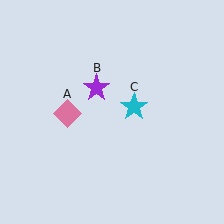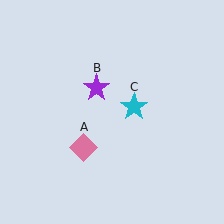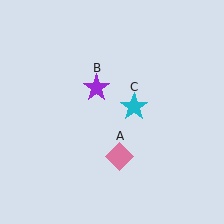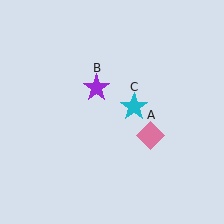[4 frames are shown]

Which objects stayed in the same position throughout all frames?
Purple star (object B) and cyan star (object C) remained stationary.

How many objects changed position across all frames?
1 object changed position: pink diamond (object A).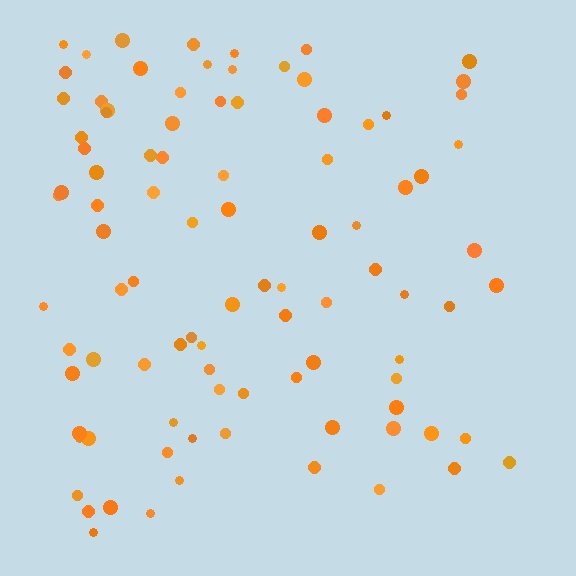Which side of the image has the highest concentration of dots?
The left.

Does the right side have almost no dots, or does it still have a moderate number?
Still a moderate number, just noticeably fewer than the left.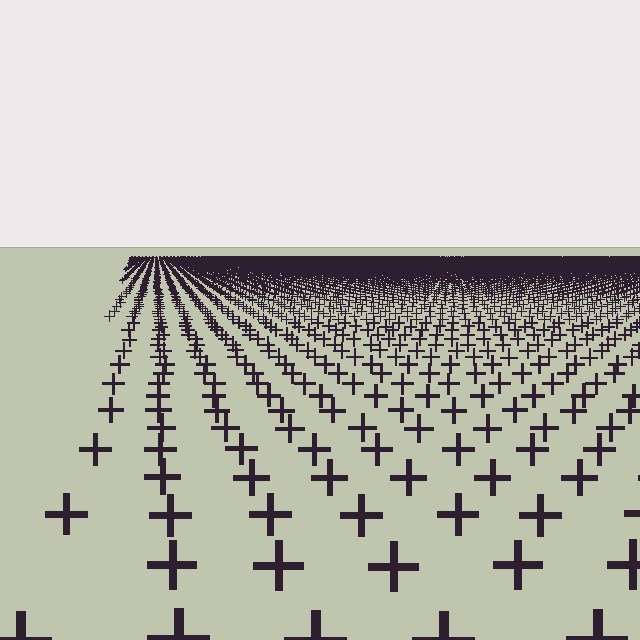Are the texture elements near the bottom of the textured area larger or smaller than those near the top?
Larger. Near the bottom, elements are closer to the viewer and appear at a bigger on-screen size.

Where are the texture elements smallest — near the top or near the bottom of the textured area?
Near the top.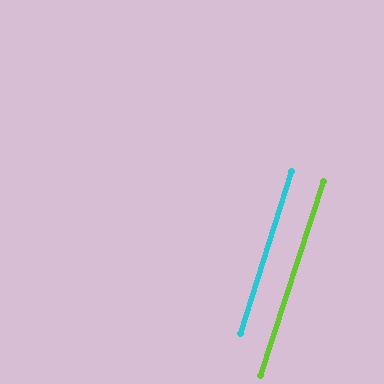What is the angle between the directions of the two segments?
Approximately 1 degree.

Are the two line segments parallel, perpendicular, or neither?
Parallel — their directions differ by only 0.6°.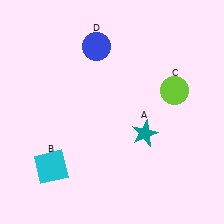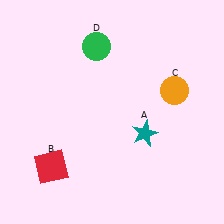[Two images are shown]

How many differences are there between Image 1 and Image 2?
There are 3 differences between the two images.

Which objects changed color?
B changed from cyan to red. C changed from lime to orange. D changed from blue to green.